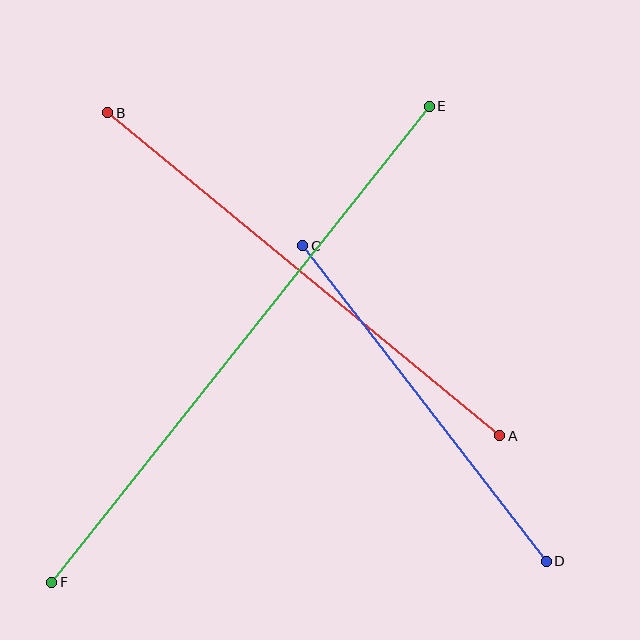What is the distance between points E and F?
The distance is approximately 607 pixels.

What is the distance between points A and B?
The distance is approximately 508 pixels.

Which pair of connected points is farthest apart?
Points E and F are farthest apart.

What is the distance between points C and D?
The distance is approximately 399 pixels.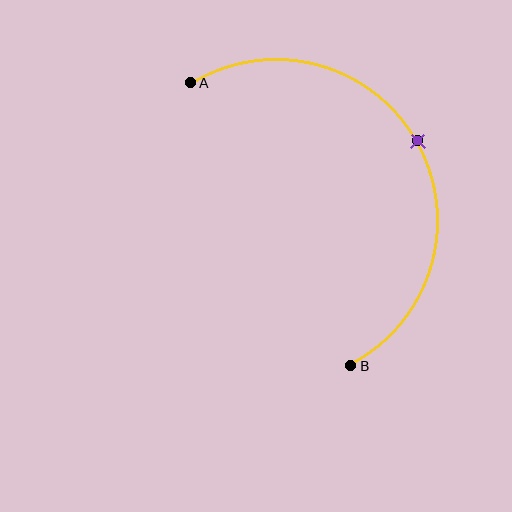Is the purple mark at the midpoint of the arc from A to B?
Yes. The purple mark lies on the arc at equal arc-length from both A and B — it is the arc midpoint.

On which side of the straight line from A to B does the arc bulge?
The arc bulges to the right of the straight line connecting A and B.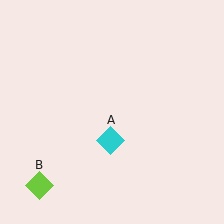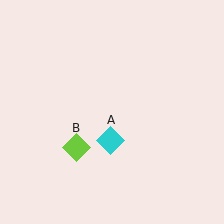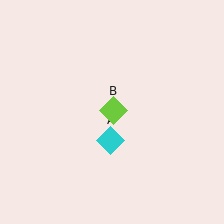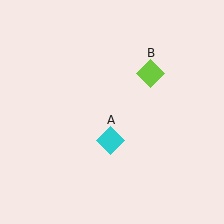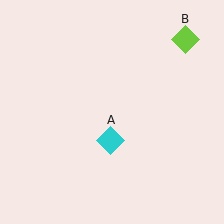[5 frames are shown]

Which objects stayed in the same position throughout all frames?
Cyan diamond (object A) remained stationary.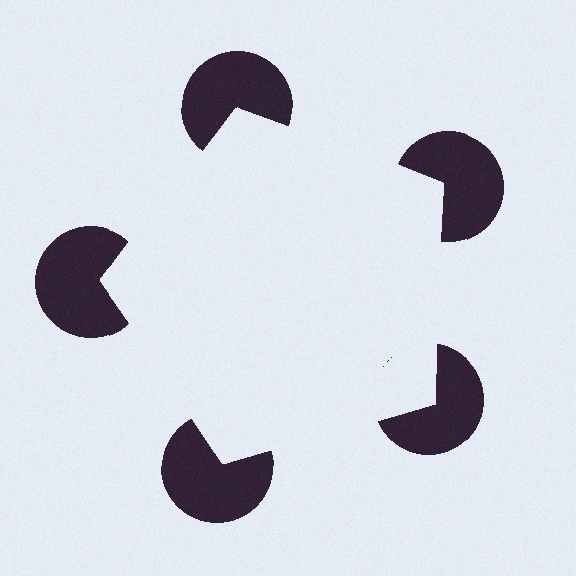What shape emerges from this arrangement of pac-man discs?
An illusory pentagon — its edges are inferred from the aligned wedge cuts in the pac-man discs, not physically drawn.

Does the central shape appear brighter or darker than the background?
It typically appears slightly brighter than the background, even though no actual brightness change is drawn.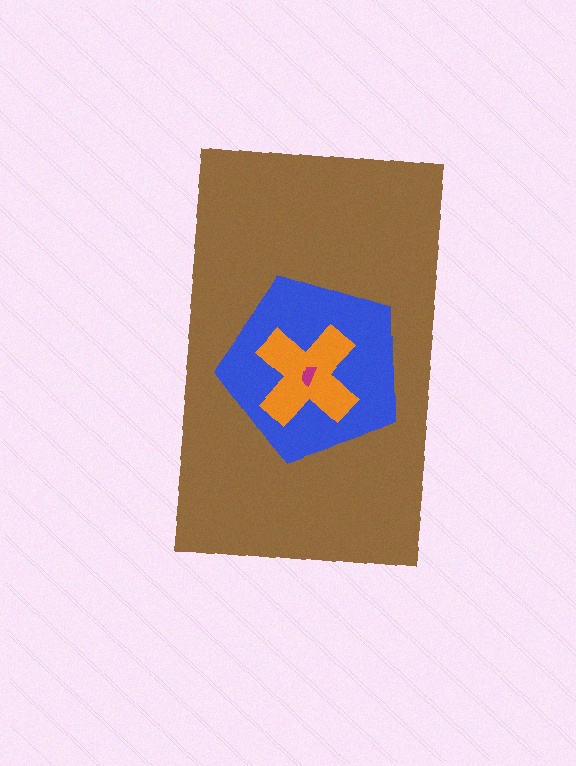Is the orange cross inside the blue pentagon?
Yes.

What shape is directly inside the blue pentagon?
The orange cross.